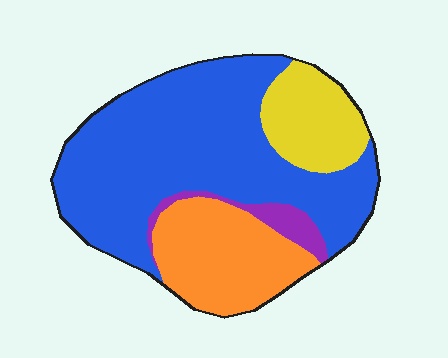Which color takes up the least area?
Purple, at roughly 5%.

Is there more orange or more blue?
Blue.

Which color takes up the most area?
Blue, at roughly 60%.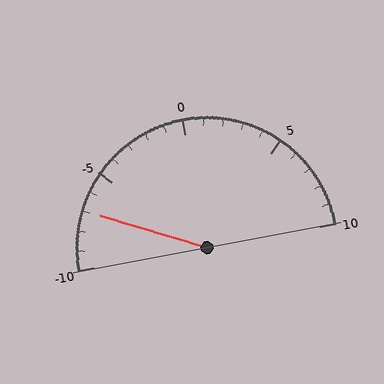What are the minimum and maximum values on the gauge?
The gauge ranges from -10 to 10.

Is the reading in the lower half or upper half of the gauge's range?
The reading is in the lower half of the range (-10 to 10).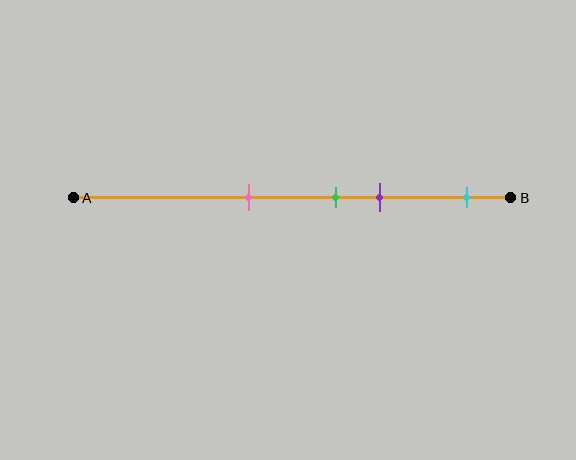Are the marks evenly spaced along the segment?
No, the marks are not evenly spaced.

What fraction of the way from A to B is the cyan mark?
The cyan mark is approximately 90% (0.9) of the way from A to B.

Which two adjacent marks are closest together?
The green and purple marks are the closest adjacent pair.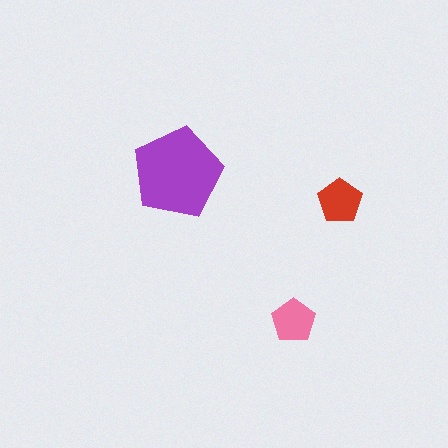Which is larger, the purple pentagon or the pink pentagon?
The purple one.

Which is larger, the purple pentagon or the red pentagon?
The purple one.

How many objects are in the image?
There are 3 objects in the image.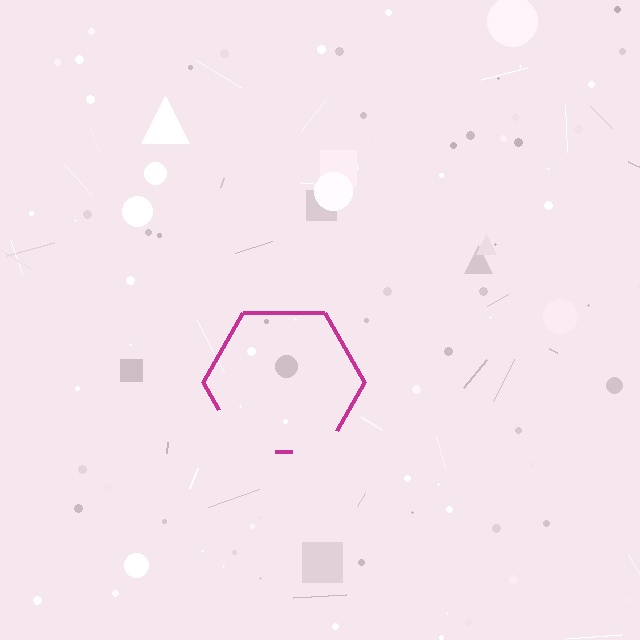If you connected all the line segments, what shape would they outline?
They would outline a hexagon.